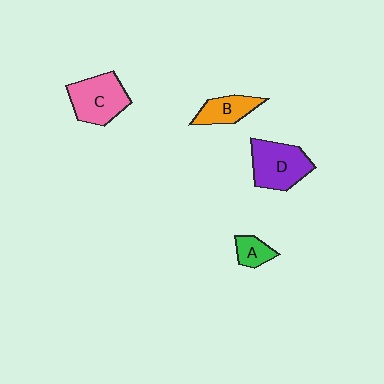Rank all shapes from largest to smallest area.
From largest to smallest: D (purple), C (pink), B (orange), A (green).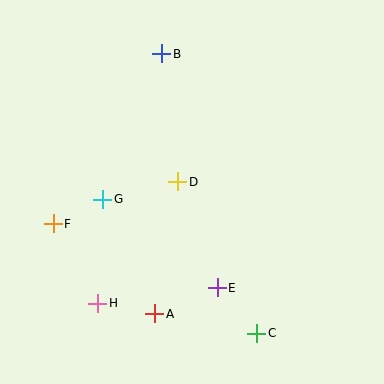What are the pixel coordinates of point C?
Point C is at (257, 333).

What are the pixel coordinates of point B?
Point B is at (162, 54).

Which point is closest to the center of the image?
Point D at (178, 182) is closest to the center.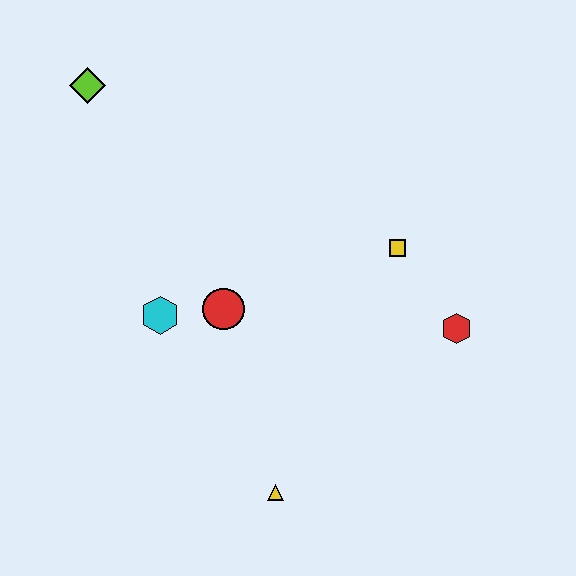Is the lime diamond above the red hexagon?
Yes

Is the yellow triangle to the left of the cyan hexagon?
No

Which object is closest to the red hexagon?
The yellow square is closest to the red hexagon.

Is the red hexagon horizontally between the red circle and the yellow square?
No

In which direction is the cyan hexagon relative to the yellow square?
The cyan hexagon is to the left of the yellow square.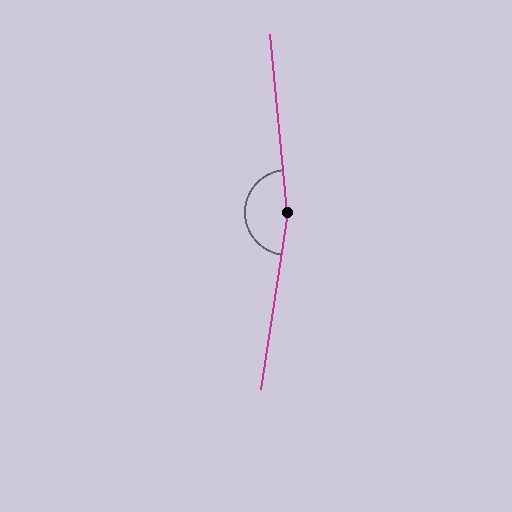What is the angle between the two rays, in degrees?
Approximately 166 degrees.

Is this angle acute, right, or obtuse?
It is obtuse.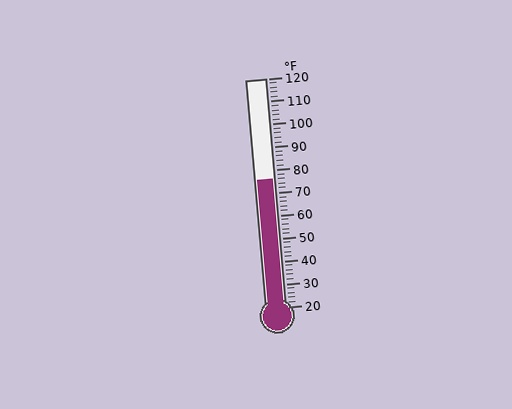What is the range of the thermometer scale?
The thermometer scale ranges from 20°F to 120°F.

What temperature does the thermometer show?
The thermometer shows approximately 76°F.